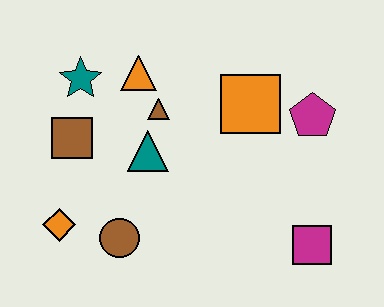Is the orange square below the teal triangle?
No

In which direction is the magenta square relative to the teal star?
The magenta square is to the right of the teal star.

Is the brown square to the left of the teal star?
Yes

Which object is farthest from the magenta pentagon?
The orange diamond is farthest from the magenta pentagon.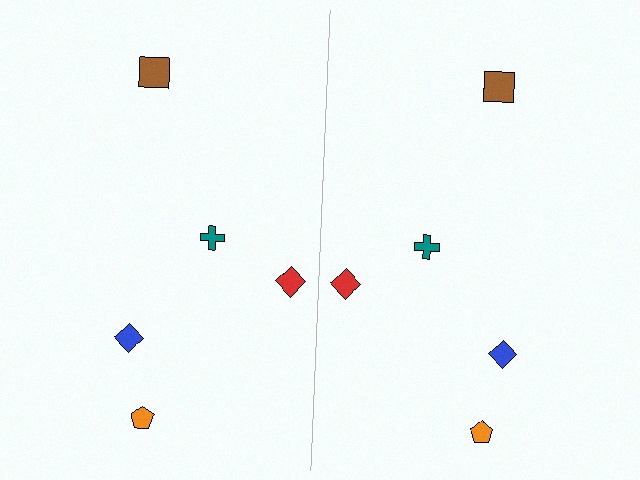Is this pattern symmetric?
Yes, this pattern has bilateral (reflection) symmetry.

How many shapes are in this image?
There are 10 shapes in this image.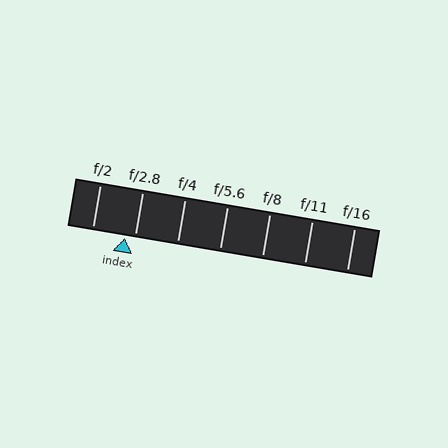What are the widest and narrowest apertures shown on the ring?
The widest aperture shown is f/2 and the narrowest is f/16.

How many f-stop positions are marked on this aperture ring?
There are 7 f-stop positions marked.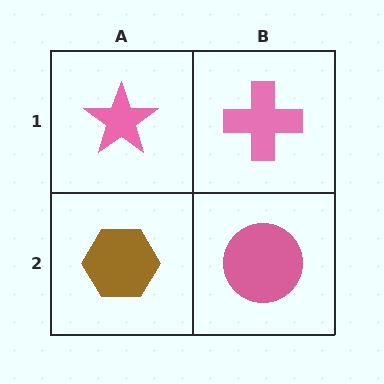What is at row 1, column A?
A pink star.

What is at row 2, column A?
A brown hexagon.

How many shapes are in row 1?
2 shapes.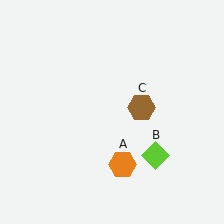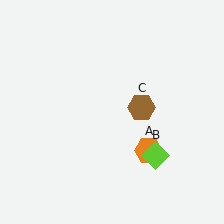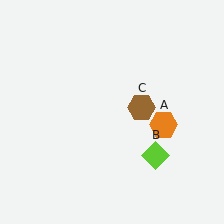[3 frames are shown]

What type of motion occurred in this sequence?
The orange hexagon (object A) rotated counterclockwise around the center of the scene.